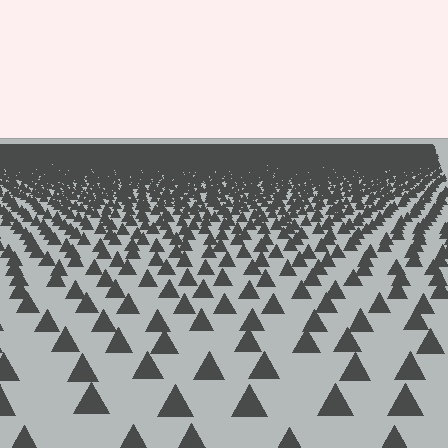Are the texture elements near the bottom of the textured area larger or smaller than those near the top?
Larger. Near the bottom, elements are closer to the viewer and appear at a bigger on-screen size.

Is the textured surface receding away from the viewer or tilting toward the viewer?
The surface is receding away from the viewer. Texture elements get smaller and denser toward the top.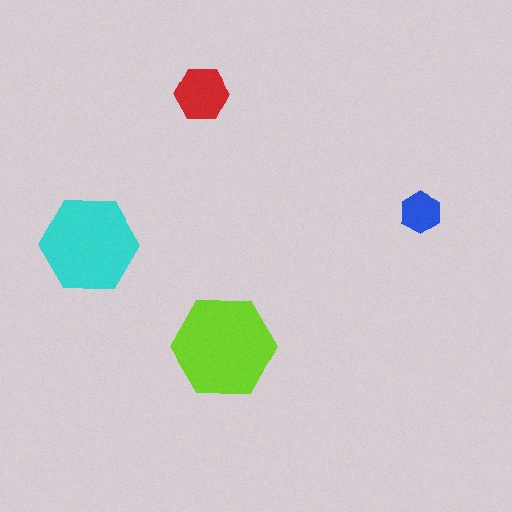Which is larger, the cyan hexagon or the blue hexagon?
The cyan one.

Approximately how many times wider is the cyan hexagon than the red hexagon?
About 2 times wider.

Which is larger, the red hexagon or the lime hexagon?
The lime one.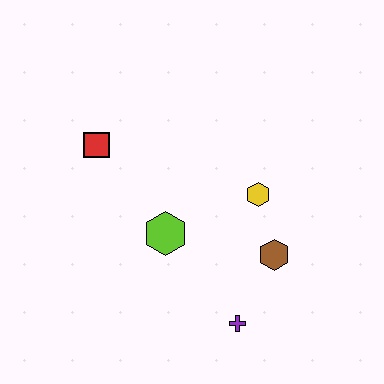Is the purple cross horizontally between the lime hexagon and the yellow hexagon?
Yes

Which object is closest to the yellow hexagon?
The brown hexagon is closest to the yellow hexagon.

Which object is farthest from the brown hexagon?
The red square is farthest from the brown hexagon.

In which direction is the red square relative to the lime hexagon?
The red square is above the lime hexagon.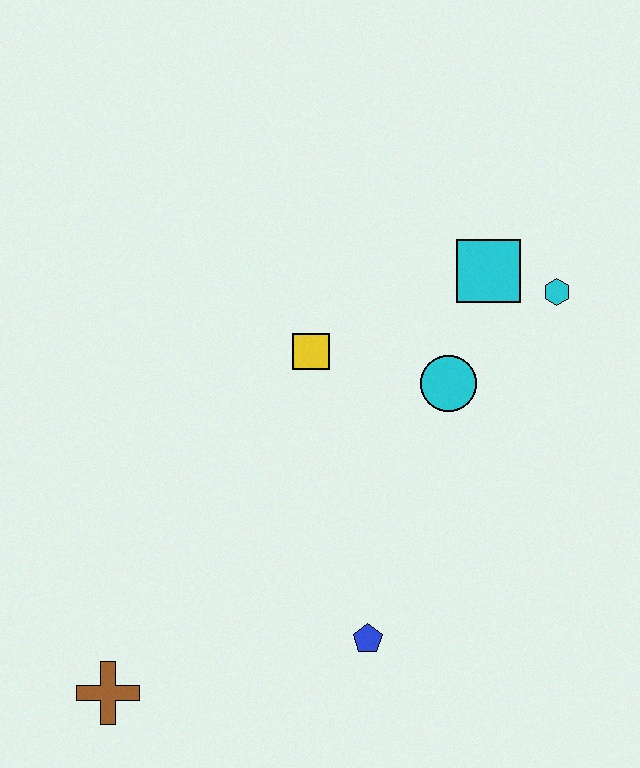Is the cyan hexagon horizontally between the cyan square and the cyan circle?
No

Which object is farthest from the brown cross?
The cyan hexagon is farthest from the brown cross.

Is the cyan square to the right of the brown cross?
Yes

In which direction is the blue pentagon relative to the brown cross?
The blue pentagon is to the right of the brown cross.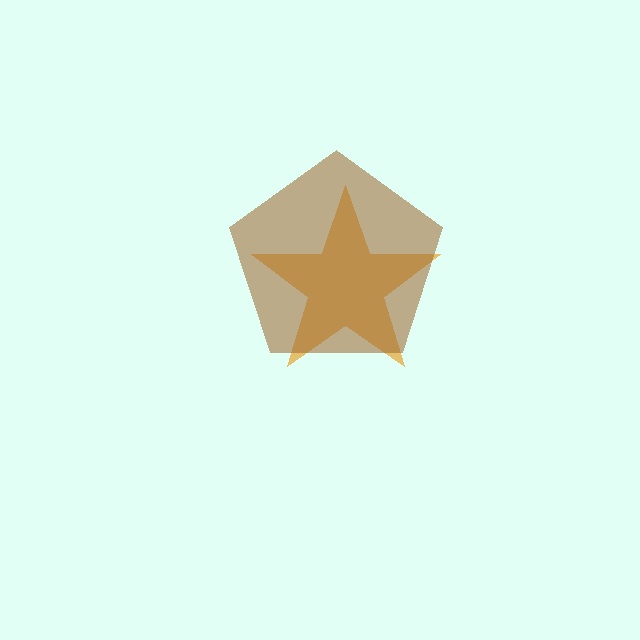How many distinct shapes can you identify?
There are 2 distinct shapes: an orange star, a brown pentagon.